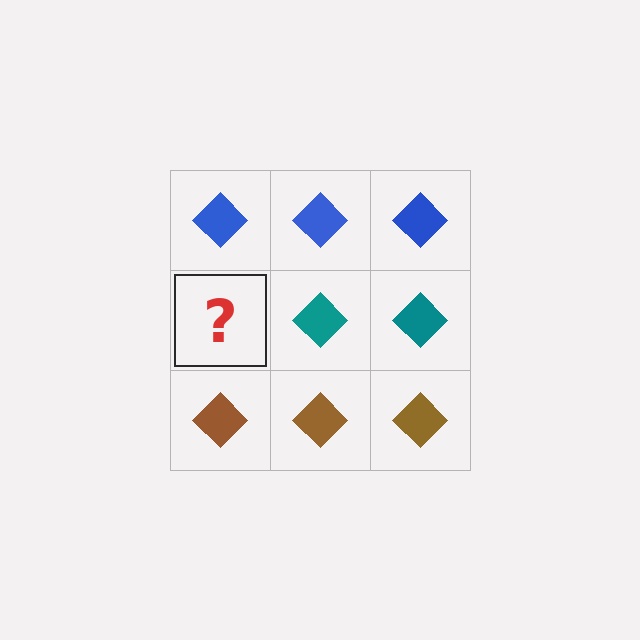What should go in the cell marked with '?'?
The missing cell should contain a teal diamond.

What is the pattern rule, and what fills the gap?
The rule is that each row has a consistent color. The gap should be filled with a teal diamond.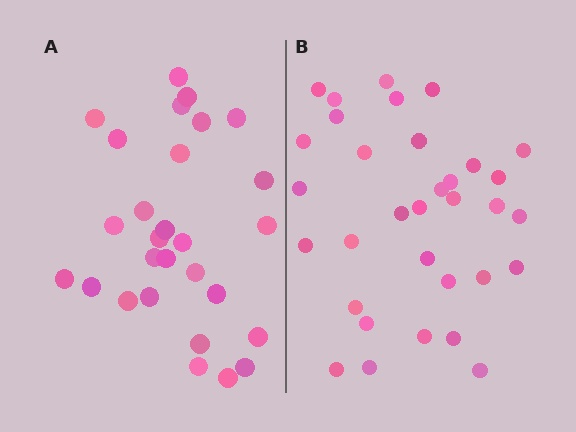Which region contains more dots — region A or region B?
Region B (the right region) has more dots.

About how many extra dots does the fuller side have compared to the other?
Region B has about 5 more dots than region A.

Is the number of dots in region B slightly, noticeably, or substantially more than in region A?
Region B has only slightly more — the two regions are fairly close. The ratio is roughly 1.2 to 1.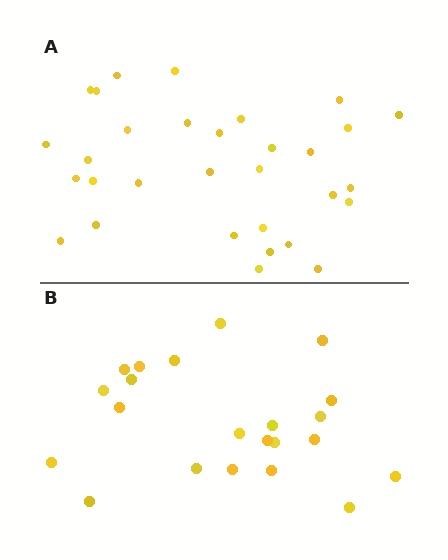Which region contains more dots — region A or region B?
Region A (the top region) has more dots.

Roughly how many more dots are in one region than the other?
Region A has roughly 8 or so more dots than region B.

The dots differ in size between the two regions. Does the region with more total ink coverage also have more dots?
No. Region B has more total ink coverage because its dots are larger, but region A actually contains more individual dots. Total area can be misleading — the number of items is what matters here.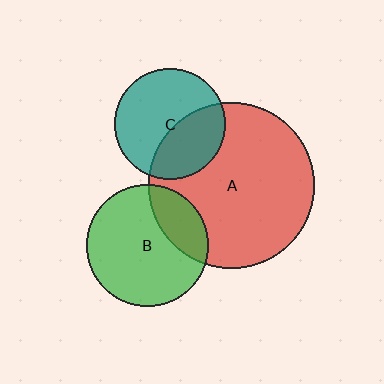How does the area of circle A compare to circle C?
Approximately 2.2 times.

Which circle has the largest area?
Circle A (red).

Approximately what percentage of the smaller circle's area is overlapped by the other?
Approximately 25%.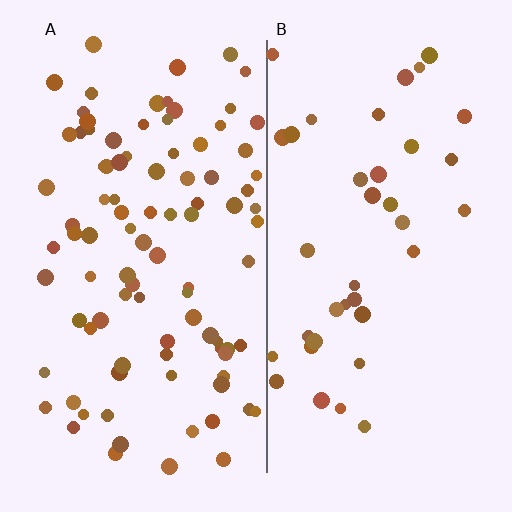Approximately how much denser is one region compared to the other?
Approximately 2.5× — region A over region B.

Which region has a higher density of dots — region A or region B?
A (the left).